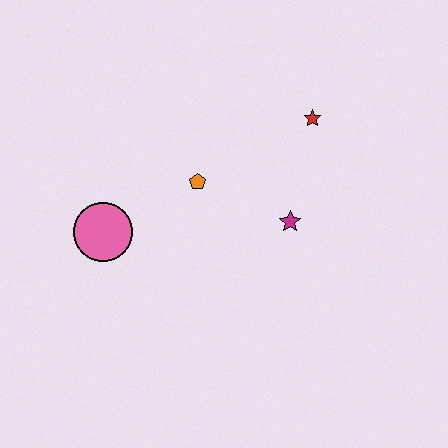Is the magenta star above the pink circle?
Yes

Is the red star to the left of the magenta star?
No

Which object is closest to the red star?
The magenta star is closest to the red star.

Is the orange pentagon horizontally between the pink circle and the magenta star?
Yes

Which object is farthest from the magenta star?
The pink circle is farthest from the magenta star.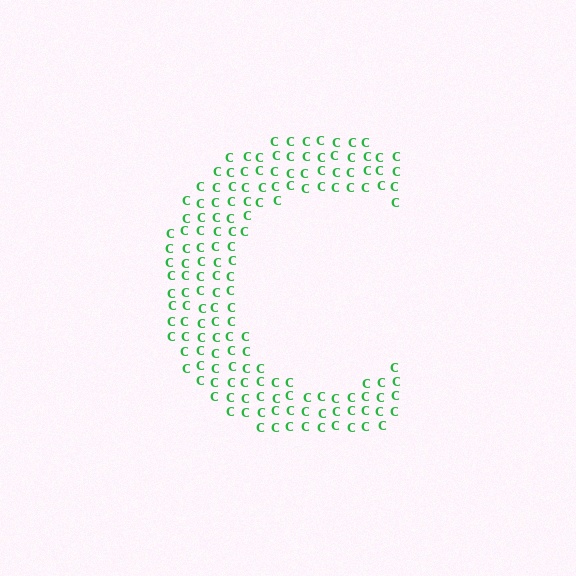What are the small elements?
The small elements are letter C's.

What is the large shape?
The large shape is the letter C.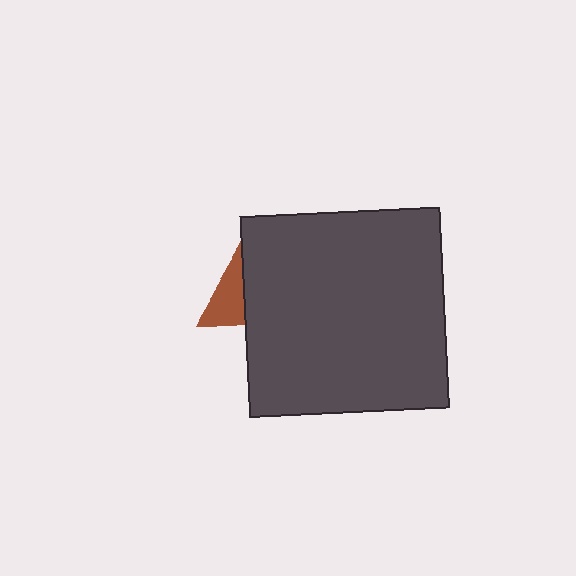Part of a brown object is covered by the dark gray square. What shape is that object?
It is a triangle.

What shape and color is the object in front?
The object in front is a dark gray square.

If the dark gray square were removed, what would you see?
You would see the complete brown triangle.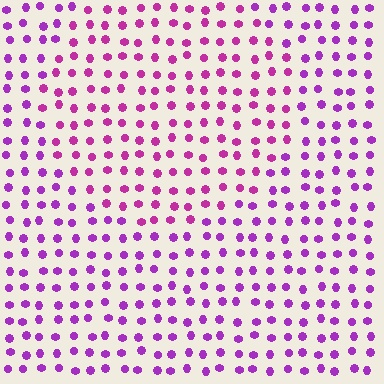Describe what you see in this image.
The image is filled with small purple elements in a uniform arrangement. A circle-shaped region is visible where the elements are tinted to a slightly different hue, forming a subtle color boundary.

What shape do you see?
I see a circle.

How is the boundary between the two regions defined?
The boundary is defined purely by a slight shift in hue (about 24 degrees). Spacing, size, and orientation are identical on both sides.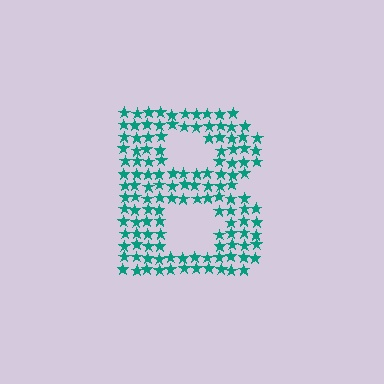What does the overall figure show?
The overall figure shows the letter B.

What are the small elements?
The small elements are stars.